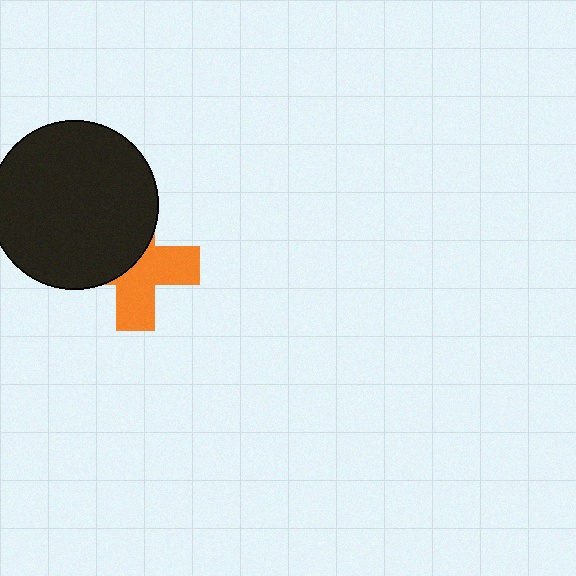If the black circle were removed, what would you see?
You would see the complete orange cross.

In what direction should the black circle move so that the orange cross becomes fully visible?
The black circle should move toward the upper-left. That is the shortest direction to clear the overlap and leave the orange cross fully visible.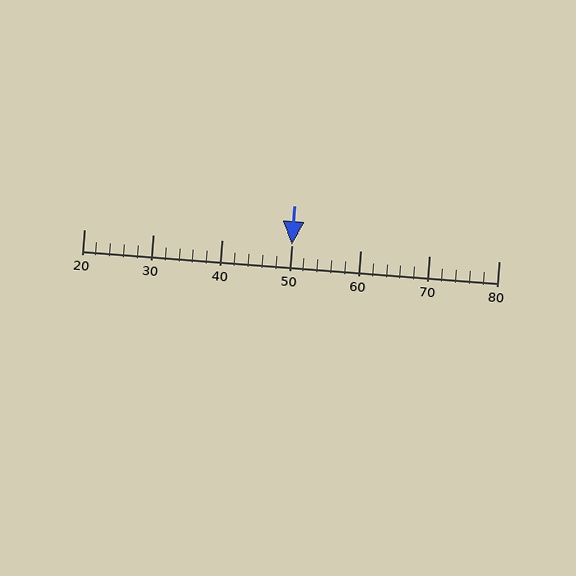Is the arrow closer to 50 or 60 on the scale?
The arrow is closer to 50.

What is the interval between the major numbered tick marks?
The major tick marks are spaced 10 units apart.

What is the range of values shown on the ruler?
The ruler shows values from 20 to 80.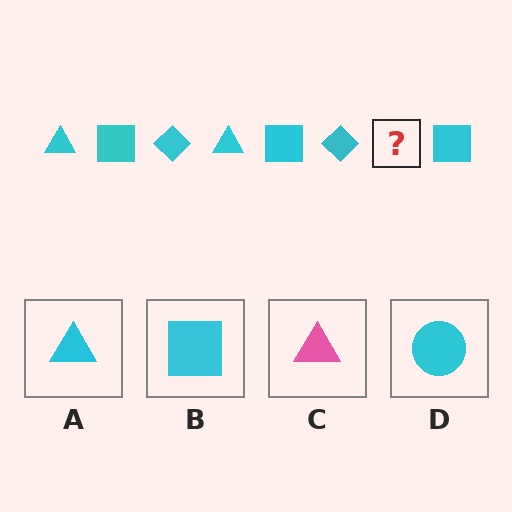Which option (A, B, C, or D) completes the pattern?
A.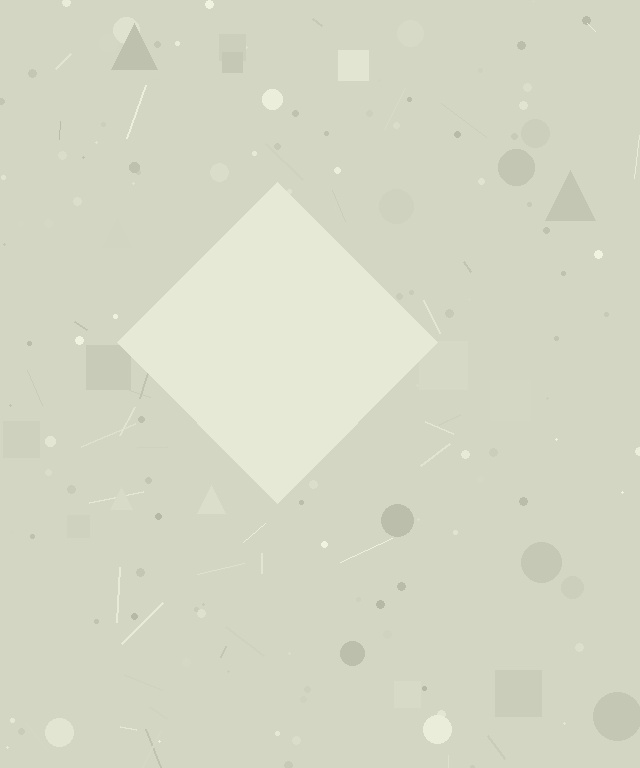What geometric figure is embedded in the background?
A diamond is embedded in the background.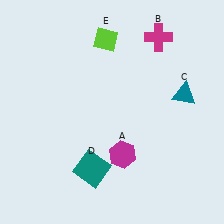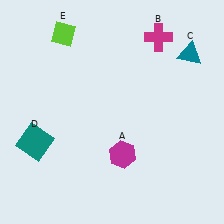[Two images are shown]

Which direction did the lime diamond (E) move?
The lime diamond (E) moved left.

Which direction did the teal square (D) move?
The teal square (D) moved left.